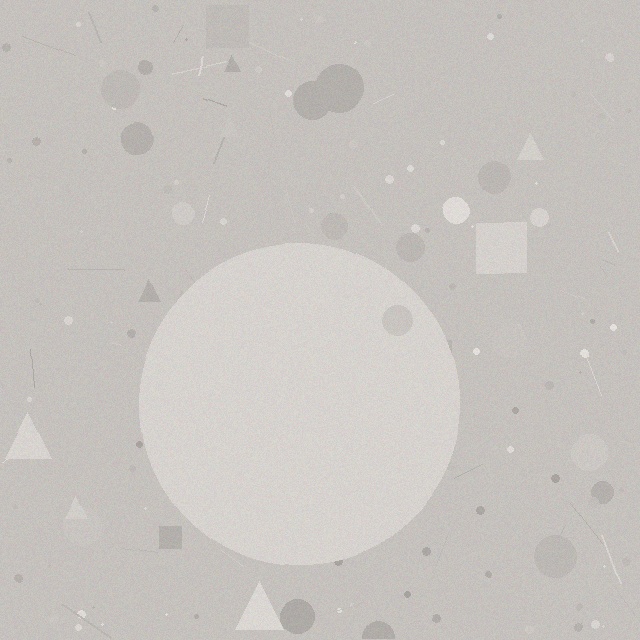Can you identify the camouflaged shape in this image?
The camouflaged shape is a circle.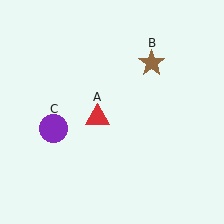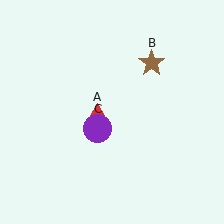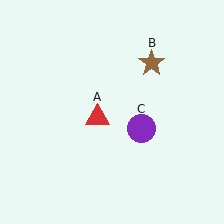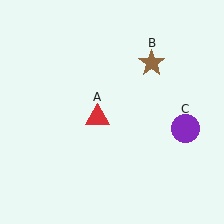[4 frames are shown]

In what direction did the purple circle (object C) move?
The purple circle (object C) moved right.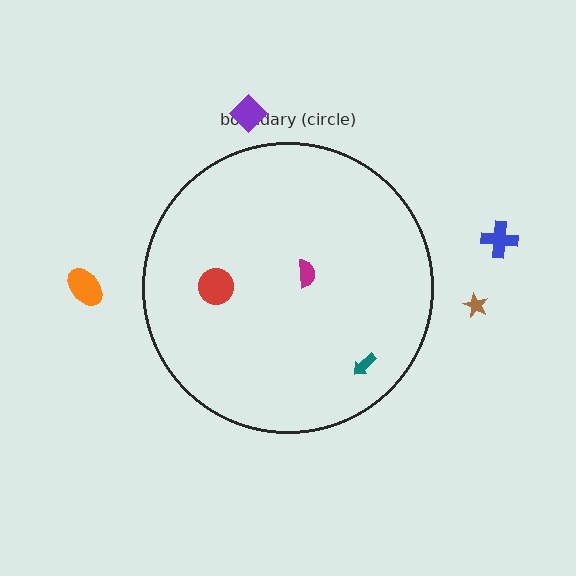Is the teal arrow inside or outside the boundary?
Inside.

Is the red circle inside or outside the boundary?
Inside.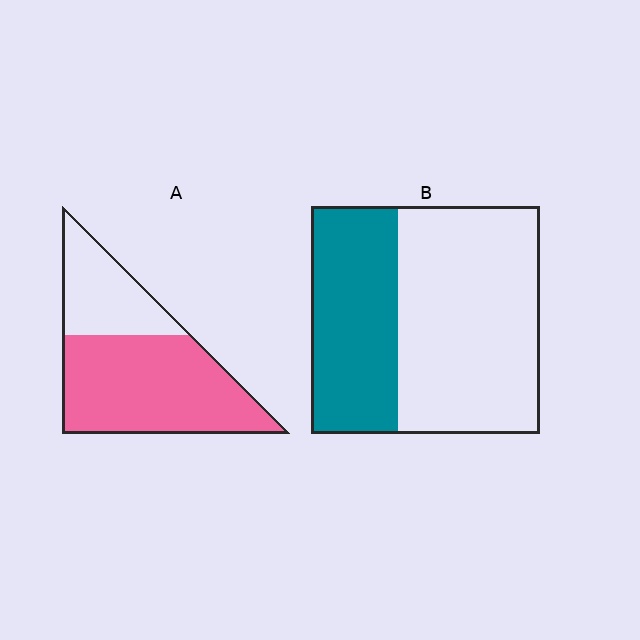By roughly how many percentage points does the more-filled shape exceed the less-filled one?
By roughly 30 percentage points (A over B).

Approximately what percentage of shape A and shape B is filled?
A is approximately 70% and B is approximately 40%.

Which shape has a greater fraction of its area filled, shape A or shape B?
Shape A.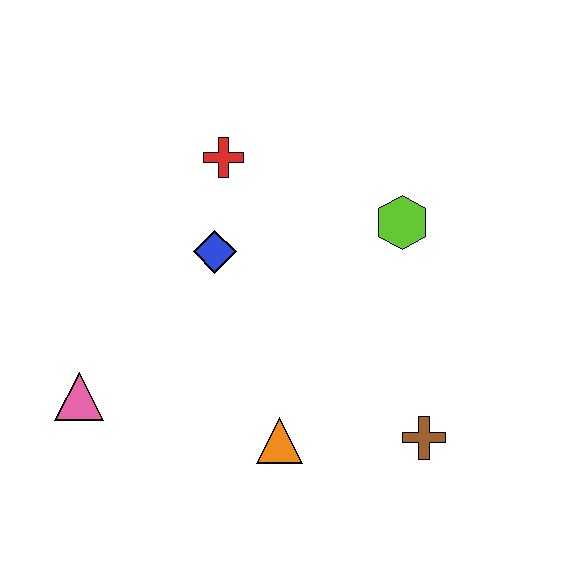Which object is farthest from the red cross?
The brown cross is farthest from the red cross.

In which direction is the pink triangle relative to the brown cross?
The pink triangle is to the left of the brown cross.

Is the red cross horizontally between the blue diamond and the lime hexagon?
Yes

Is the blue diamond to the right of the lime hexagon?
No